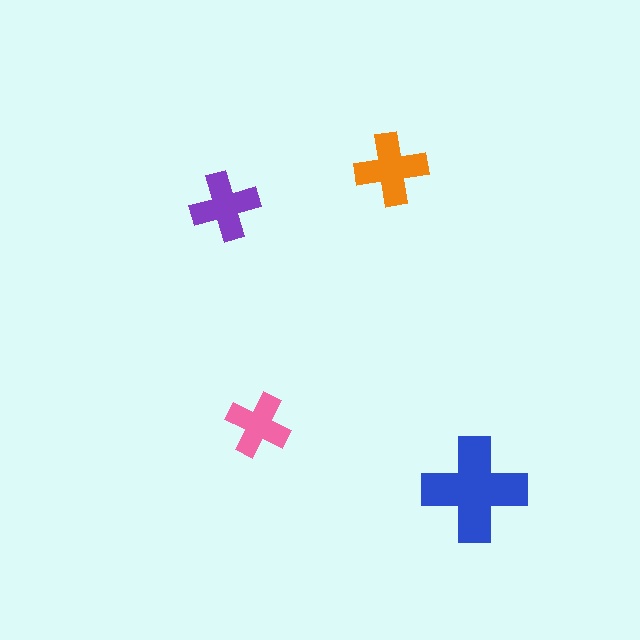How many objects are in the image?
There are 4 objects in the image.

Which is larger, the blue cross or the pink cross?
The blue one.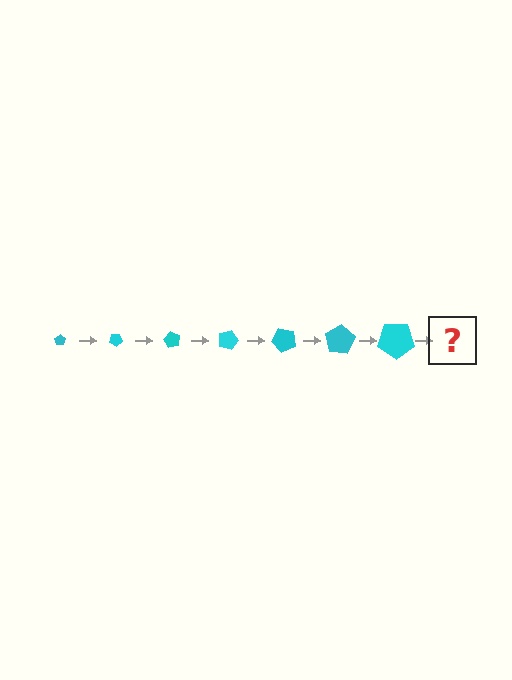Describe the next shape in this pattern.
It should be a pentagon, larger than the previous one and rotated 210 degrees from the start.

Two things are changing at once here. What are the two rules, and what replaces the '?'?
The two rules are that the pentagon grows larger each step and it rotates 30 degrees each step. The '?' should be a pentagon, larger than the previous one and rotated 210 degrees from the start.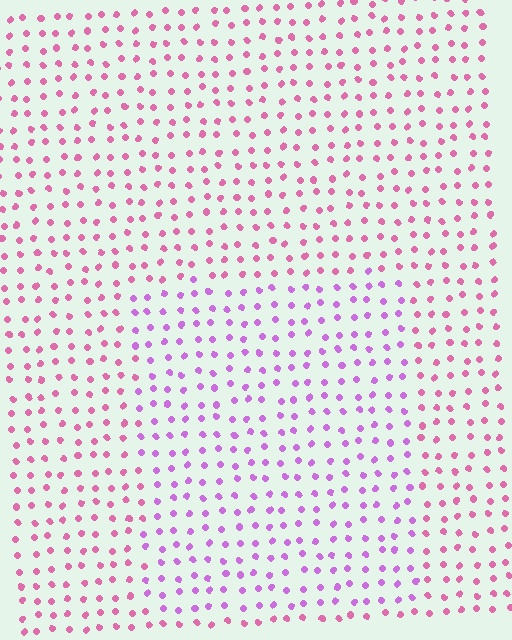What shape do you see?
I see a rectangle.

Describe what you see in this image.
The image is filled with small pink elements in a uniform arrangement. A rectangle-shaped region is visible where the elements are tinted to a slightly different hue, forming a subtle color boundary.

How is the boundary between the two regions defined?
The boundary is defined purely by a slight shift in hue (about 38 degrees). Spacing, size, and orientation are identical on both sides.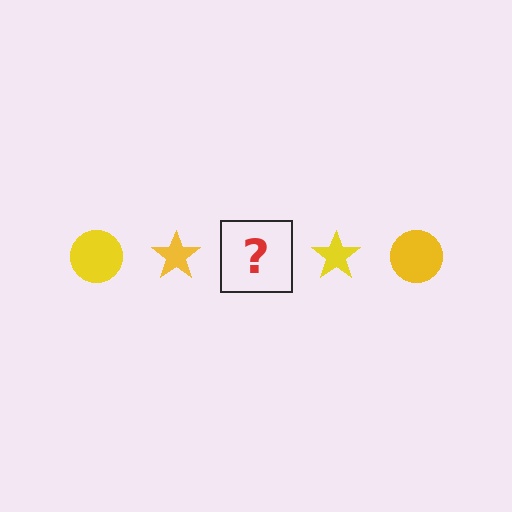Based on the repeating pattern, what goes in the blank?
The blank should be a yellow circle.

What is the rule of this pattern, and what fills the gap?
The rule is that the pattern cycles through circle, star shapes in yellow. The gap should be filled with a yellow circle.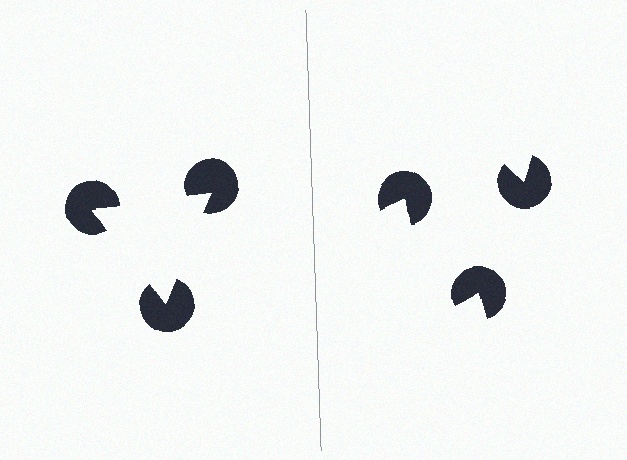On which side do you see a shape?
An illusory triangle appears on the left side. On the right side the wedge cuts are rotated, so no coherent shape forms.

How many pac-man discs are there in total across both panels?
6 — 3 on each side.